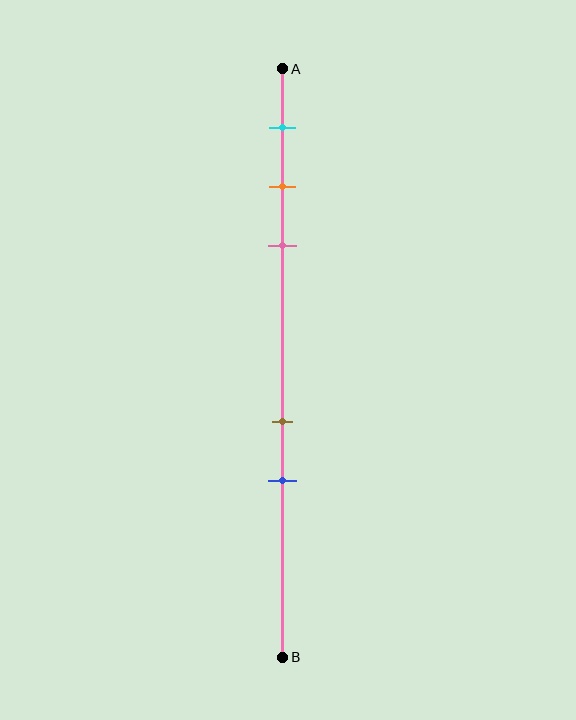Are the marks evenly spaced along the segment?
No, the marks are not evenly spaced.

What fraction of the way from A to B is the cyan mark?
The cyan mark is approximately 10% (0.1) of the way from A to B.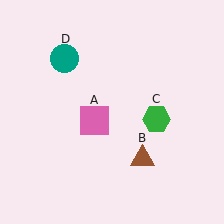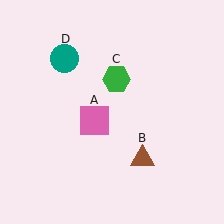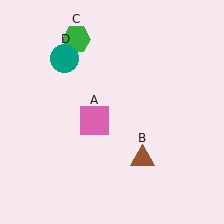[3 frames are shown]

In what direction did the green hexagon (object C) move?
The green hexagon (object C) moved up and to the left.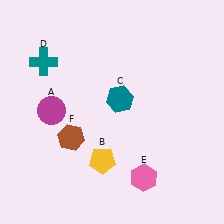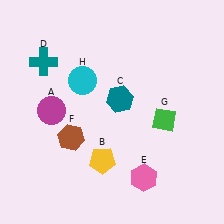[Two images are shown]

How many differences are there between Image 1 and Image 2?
There are 2 differences between the two images.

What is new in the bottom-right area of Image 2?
A green diamond (G) was added in the bottom-right area of Image 2.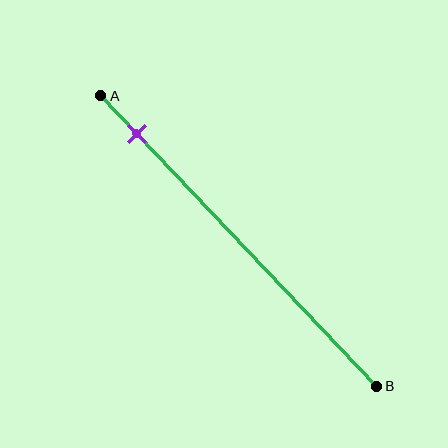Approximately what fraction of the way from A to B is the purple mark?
The purple mark is approximately 15% of the way from A to B.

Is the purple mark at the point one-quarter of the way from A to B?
No, the mark is at about 15% from A, not at the 25% one-quarter point.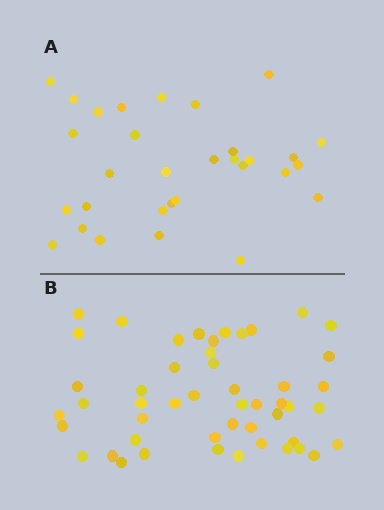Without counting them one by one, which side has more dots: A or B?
Region B (the bottom region) has more dots.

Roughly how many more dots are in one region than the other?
Region B has approximately 20 more dots than region A.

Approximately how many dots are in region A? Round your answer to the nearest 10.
About 30 dots. (The exact count is 31, which rounds to 30.)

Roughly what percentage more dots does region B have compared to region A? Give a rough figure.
About 60% more.